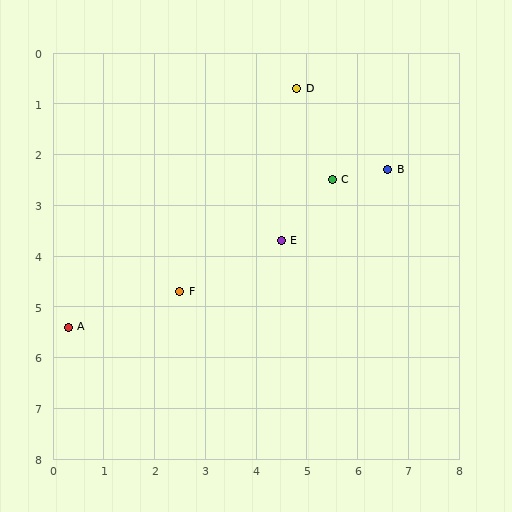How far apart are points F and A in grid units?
Points F and A are about 2.3 grid units apart.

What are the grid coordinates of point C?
Point C is at approximately (5.5, 2.5).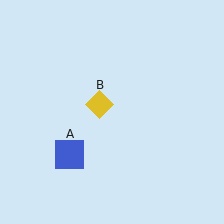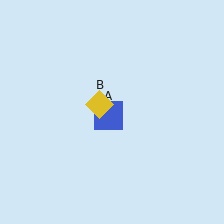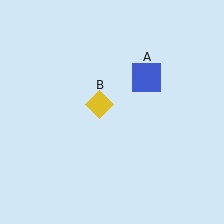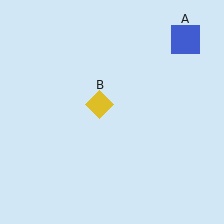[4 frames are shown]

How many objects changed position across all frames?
1 object changed position: blue square (object A).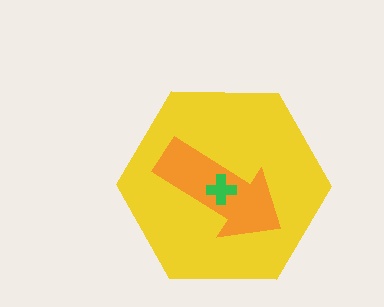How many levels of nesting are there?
3.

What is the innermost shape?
The green cross.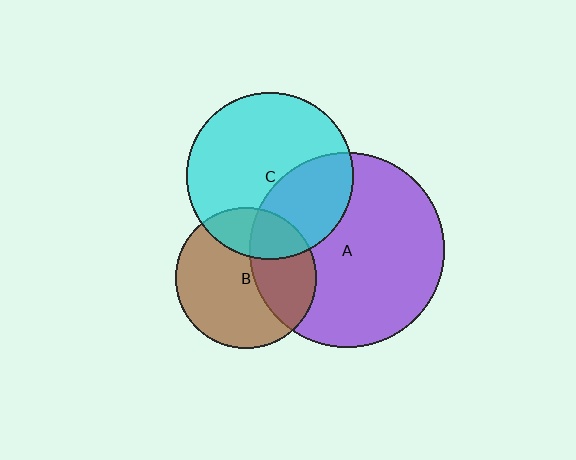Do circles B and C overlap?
Yes.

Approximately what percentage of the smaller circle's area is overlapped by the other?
Approximately 25%.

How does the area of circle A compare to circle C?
Approximately 1.4 times.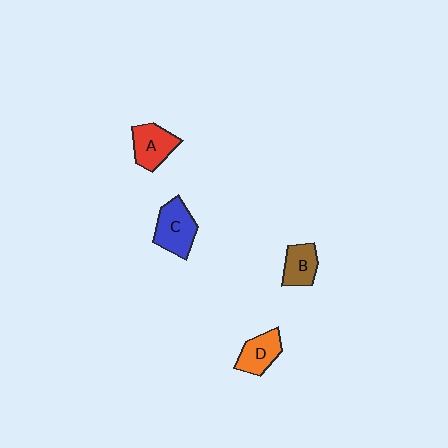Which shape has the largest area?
Shape C (blue).